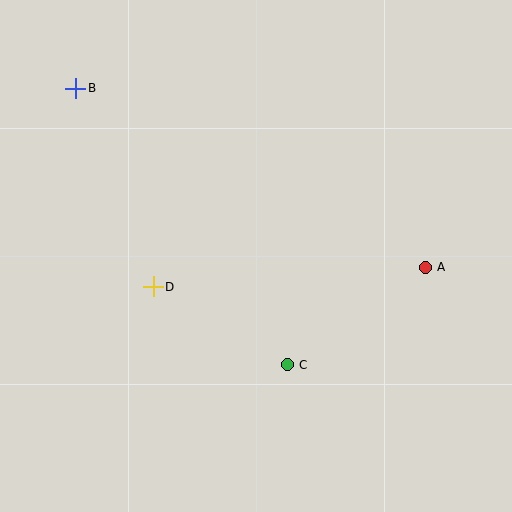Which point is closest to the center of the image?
Point D at (153, 287) is closest to the center.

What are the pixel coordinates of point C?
Point C is at (287, 365).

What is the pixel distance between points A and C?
The distance between A and C is 169 pixels.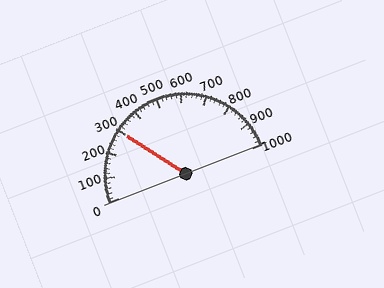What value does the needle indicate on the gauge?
The needle indicates approximately 300.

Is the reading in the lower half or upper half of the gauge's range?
The reading is in the lower half of the range (0 to 1000).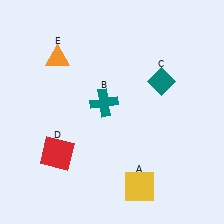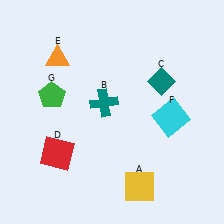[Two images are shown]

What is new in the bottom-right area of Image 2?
A cyan square (F) was added in the bottom-right area of Image 2.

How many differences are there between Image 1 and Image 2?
There are 2 differences between the two images.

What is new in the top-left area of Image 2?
A green pentagon (G) was added in the top-left area of Image 2.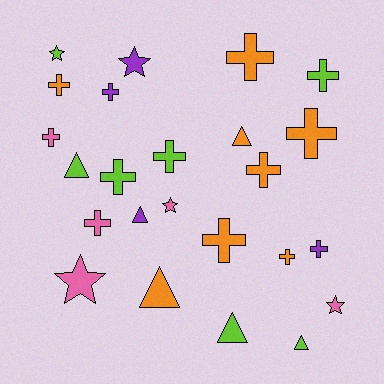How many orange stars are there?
There are no orange stars.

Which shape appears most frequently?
Cross, with 13 objects.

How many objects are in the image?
There are 24 objects.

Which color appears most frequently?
Orange, with 8 objects.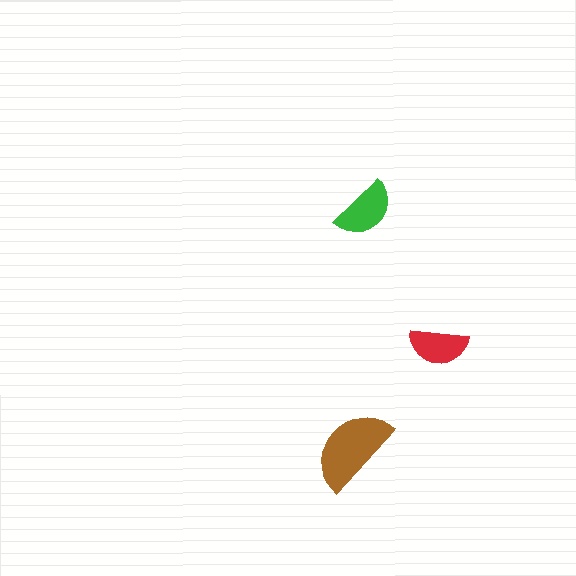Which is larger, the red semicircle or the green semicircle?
The green one.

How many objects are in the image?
There are 3 objects in the image.